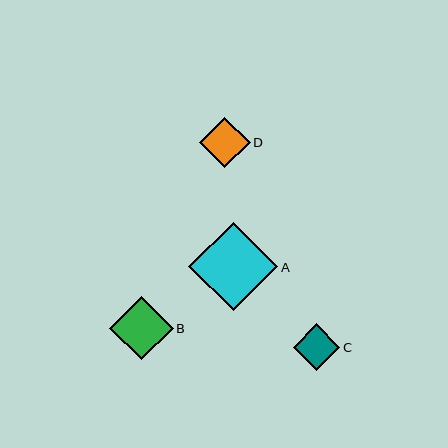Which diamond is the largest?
Diamond A is the largest with a size of approximately 89 pixels.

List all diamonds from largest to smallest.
From largest to smallest: A, B, D, C.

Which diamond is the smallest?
Diamond C is the smallest with a size of approximately 47 pixels.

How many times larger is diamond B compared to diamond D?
Diamond B is approximately 1.3 times the size of diamond D.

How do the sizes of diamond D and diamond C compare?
Diamond D and diamond C are approximately the same size.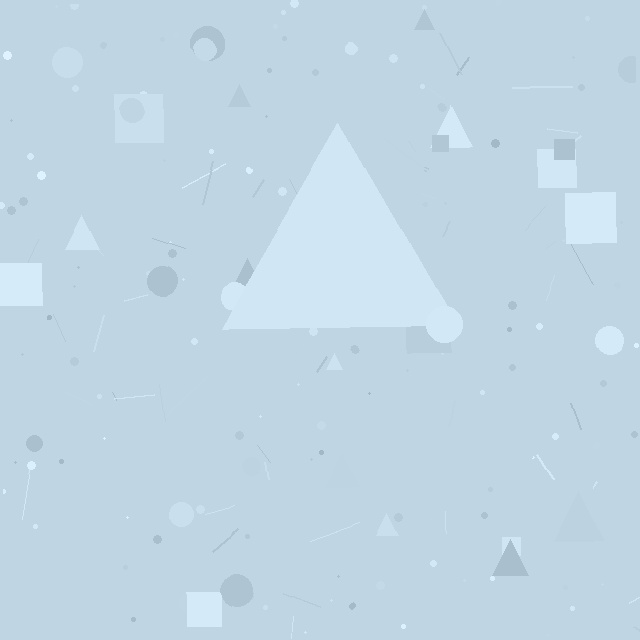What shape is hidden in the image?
A triangle is hidden in the image.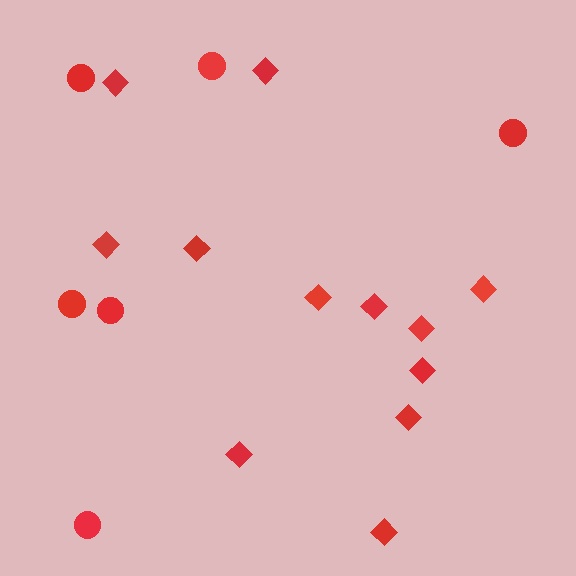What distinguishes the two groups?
There are 2 groups: one group of diamonds (12) and one group of circles (6).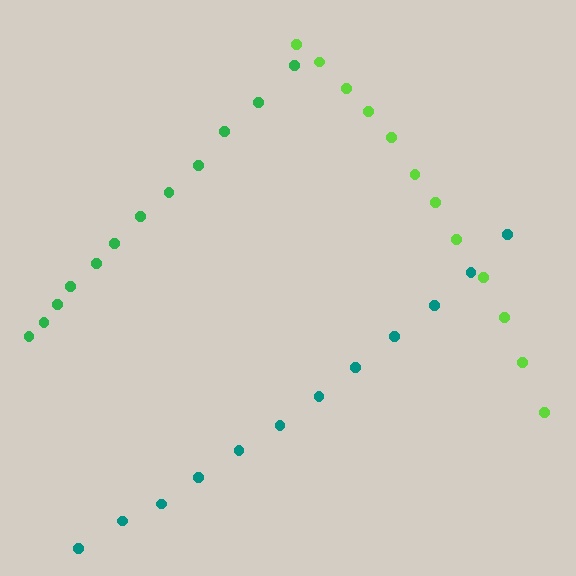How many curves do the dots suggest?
There are 3 distinct paths.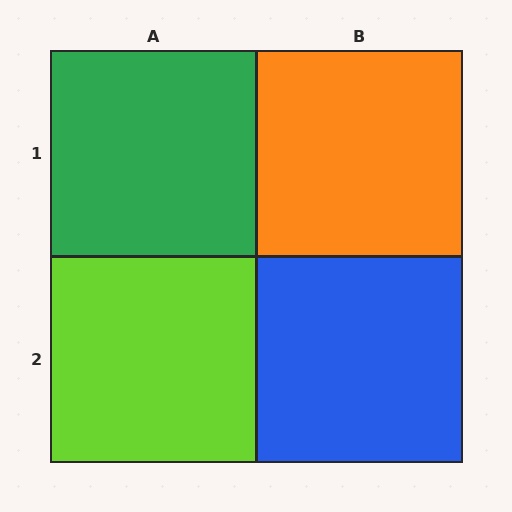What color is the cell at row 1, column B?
Orange.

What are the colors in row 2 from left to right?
Lime, blue.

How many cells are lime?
1 cell is lime.